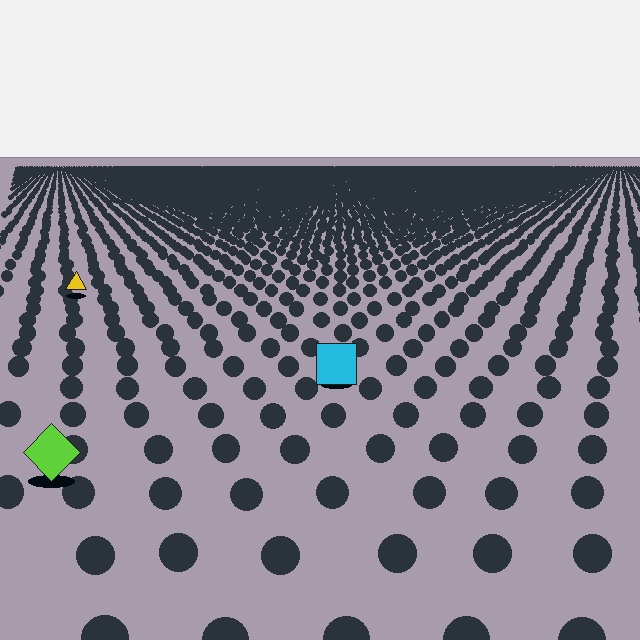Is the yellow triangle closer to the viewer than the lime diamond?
No. The lime diamond is closer — you can tell from the texture gradient: the ground texture is coarser near it.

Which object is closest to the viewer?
The lime diamond is closest. The texture marks near it are larger and more spread out.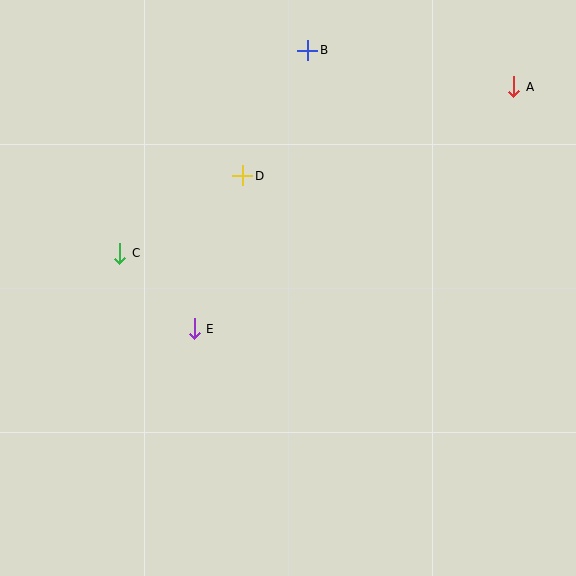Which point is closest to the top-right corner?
Point A is closest to the top-right corner.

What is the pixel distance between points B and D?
The distance between B and D is 141 pixels.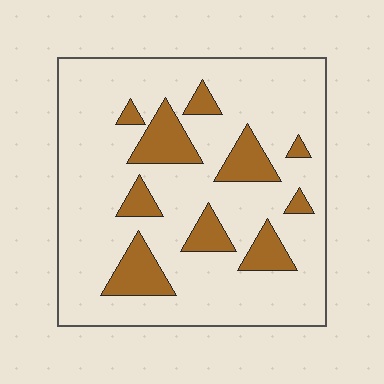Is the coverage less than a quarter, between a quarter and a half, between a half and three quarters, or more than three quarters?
Less than a quarter.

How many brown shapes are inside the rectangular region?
10.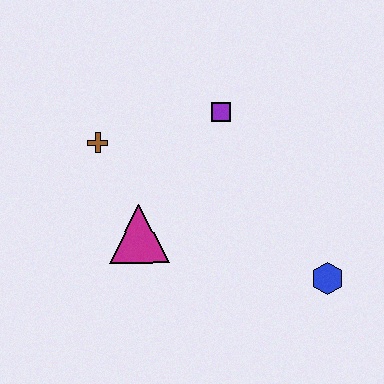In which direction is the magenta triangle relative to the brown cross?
The magenta triangle is below the brown cross.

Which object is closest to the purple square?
The brown cross is closest to the purple square.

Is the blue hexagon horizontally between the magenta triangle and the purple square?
No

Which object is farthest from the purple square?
The blue hexagon is farthest from the purple square.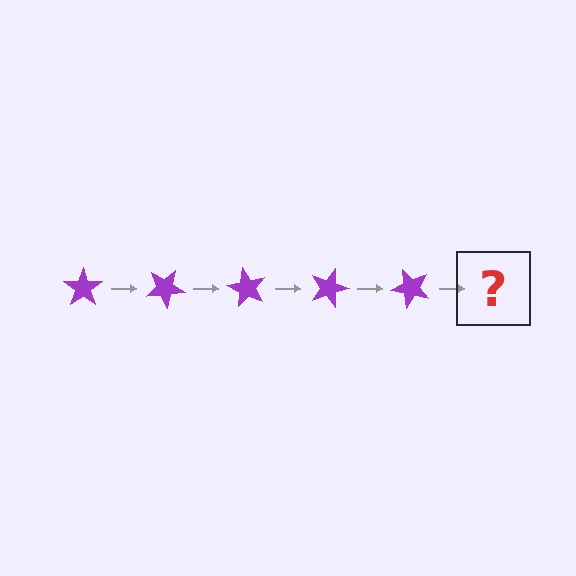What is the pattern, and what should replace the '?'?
The pattern is that the star rotates 30 degrees each step. The '?' should be a purple star rotated 150 degrees.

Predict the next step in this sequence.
The next step is a purple star rotated 150 degrees.